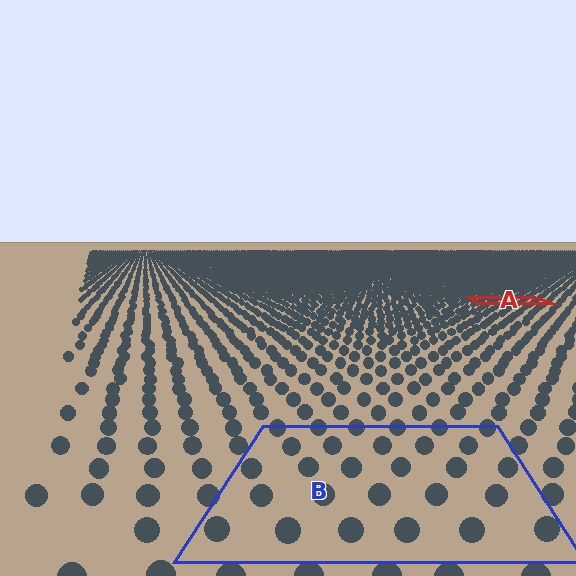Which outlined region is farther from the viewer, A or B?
Region A is farther from the viewer — the texture elements inside it appear smaller and more densely packed.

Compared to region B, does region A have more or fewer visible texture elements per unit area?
Region A has more texture elements per unit area — they are packed more densely because it is farther away.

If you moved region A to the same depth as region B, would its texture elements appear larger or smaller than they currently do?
They would appear larger. At a closer depth, the same texture elements are projected at a bigger on-screen size.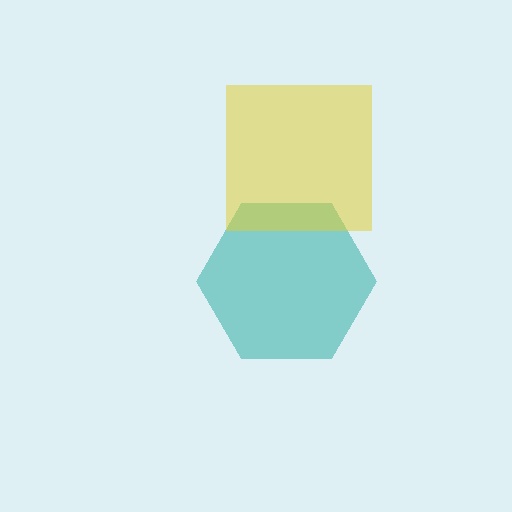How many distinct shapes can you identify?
There are 2 distinct shapes: a teal hexagon, a yellow square.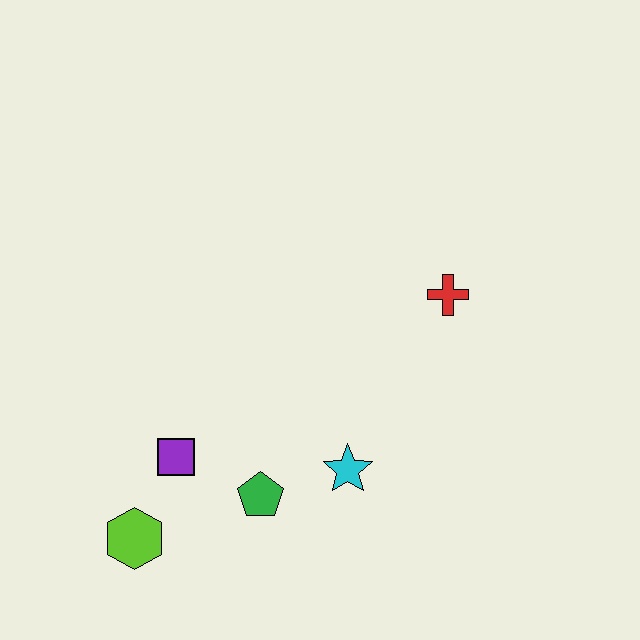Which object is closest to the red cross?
The cyan star is closest to the red cross.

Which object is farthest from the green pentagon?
The red cross is farthest from the green pentagon.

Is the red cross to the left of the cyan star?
No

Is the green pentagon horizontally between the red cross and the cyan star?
No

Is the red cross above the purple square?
Yes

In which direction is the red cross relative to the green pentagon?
The red cross is above the green pentagon.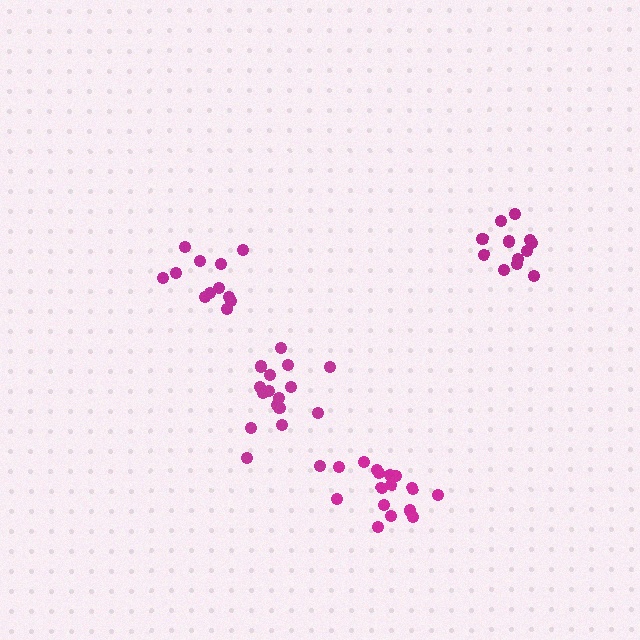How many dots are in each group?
Group 1: 16 dots, Group 2: 17 dots, Group 3: 12 dots, Group 4: 12 dots (57 total).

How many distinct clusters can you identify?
There are 4 distinct clusters.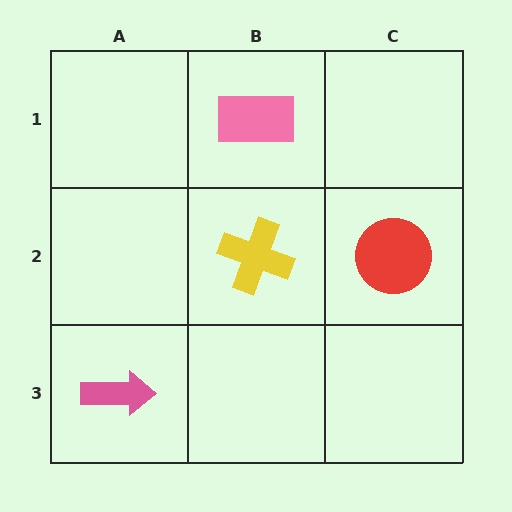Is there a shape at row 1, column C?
No, that cell is empty.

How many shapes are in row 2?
2 shapes.